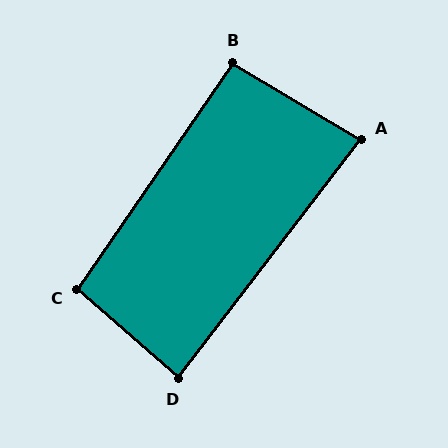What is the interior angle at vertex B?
Approximately 94 degrees (approximately right).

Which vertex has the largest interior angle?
C, at approximately 97 degrees.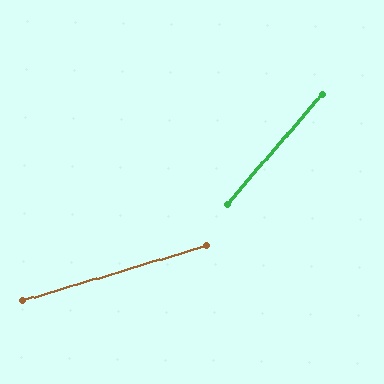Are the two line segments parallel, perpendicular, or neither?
Neither parallel nor perpendicular — they differ by about 32°.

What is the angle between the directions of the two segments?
Approximately 32 degrees.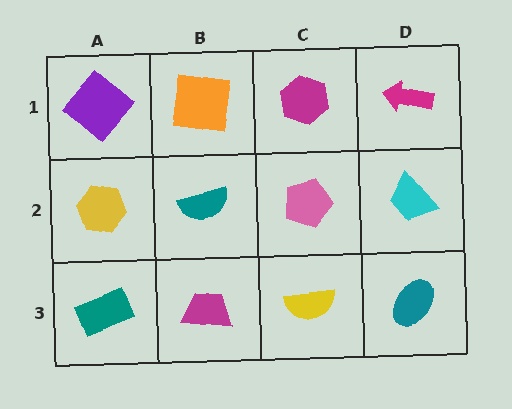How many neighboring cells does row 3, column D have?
2.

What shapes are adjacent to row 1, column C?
A pink pentagon (row 2, column C), an orange square (row 1, column B), a magenta arrow (row 1, column D).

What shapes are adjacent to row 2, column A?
A purple diamond (row 1, column A), a teal rectangle (row 3, column A), a teal semicircle (row 2, column B).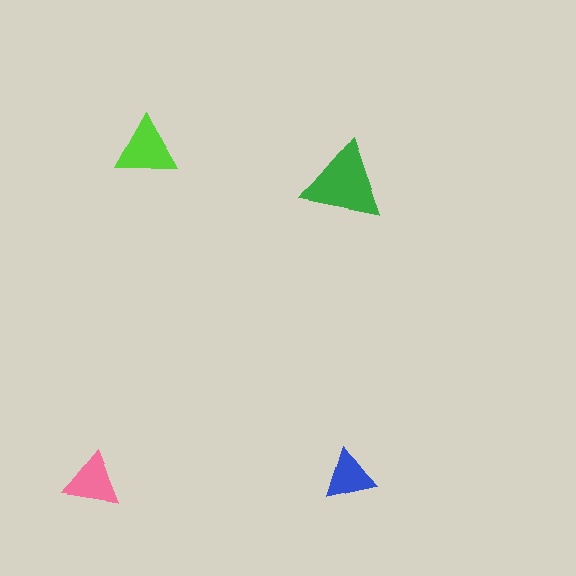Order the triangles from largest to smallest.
the green one, the lime one, the pink one, the blue one.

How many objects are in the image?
There are 4 objects in the image.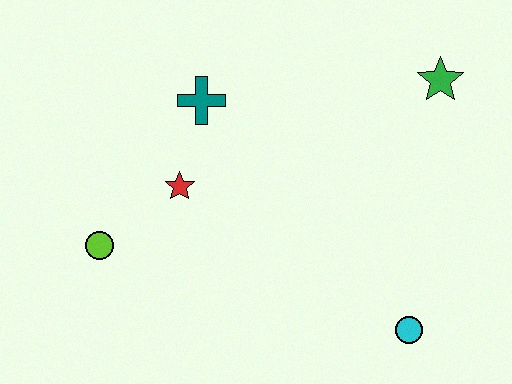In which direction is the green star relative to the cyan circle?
The green star is above the cyan circle.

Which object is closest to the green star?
The teal cross is closest to the green star.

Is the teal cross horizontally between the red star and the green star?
Yes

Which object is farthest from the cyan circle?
The lime circle is farthest from the cyan circle.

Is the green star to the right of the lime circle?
Yes